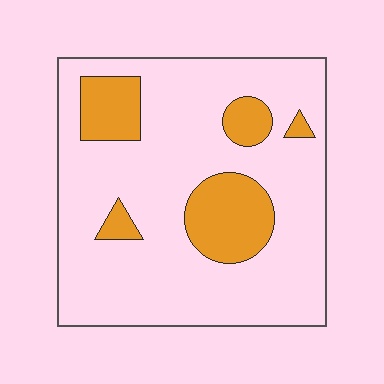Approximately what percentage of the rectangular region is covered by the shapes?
Approximately 20%.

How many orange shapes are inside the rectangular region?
5.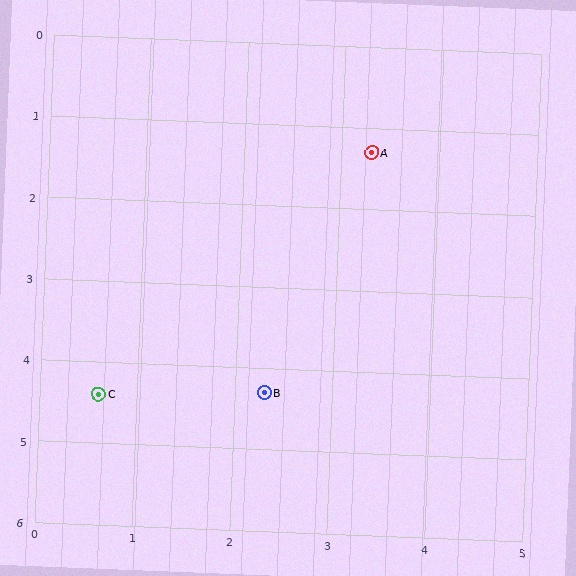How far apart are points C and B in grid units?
Points C and B are about 1.7 grid units apart.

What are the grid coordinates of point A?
Point A is at approximately (3.3, 1.3).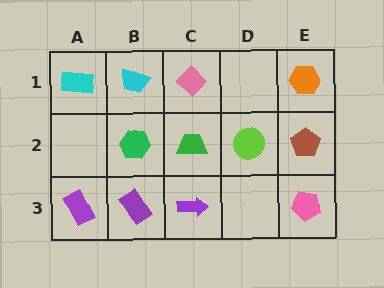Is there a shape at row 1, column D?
No, that cell is empty.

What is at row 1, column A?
A cyan rectangle.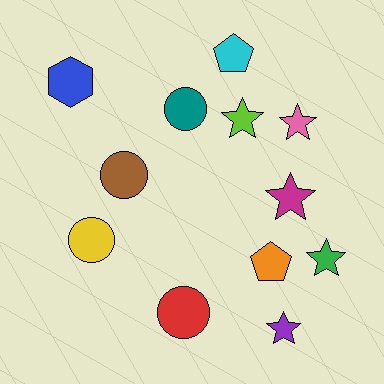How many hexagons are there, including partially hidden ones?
There is 1 hexagon.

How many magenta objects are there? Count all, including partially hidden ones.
There is 1 magenta object.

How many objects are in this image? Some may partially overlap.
There are 12 objects.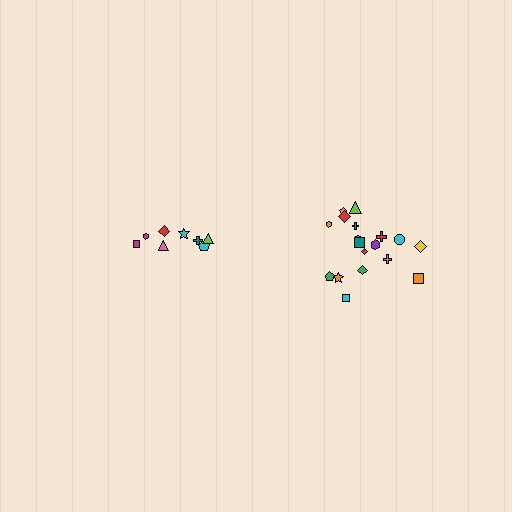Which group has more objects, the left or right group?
The right group.